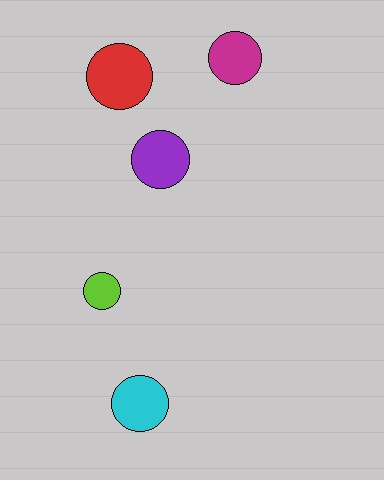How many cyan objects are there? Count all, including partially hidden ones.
There is 1 cyan object.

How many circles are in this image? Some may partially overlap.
There are 5 circles.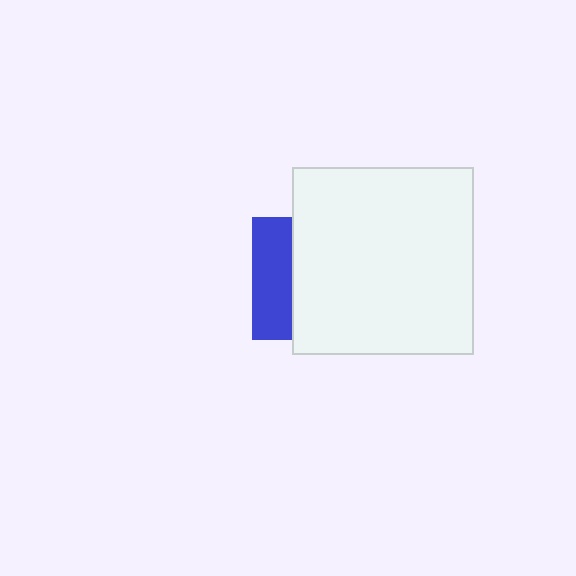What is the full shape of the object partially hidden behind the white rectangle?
The partially hidden object is a blue square.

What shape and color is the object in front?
The object in front is a white rectangle.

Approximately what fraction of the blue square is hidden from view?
Roughly 68% of the blue square is hidden behind the white rectangle.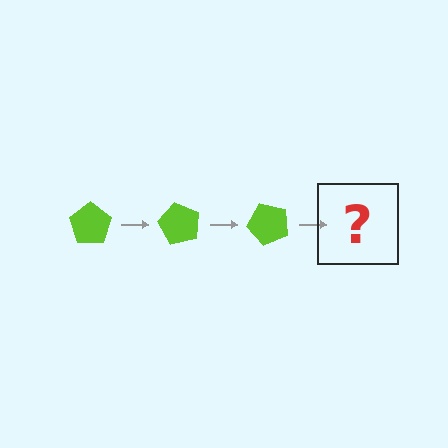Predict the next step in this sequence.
The next step is a lime pentagon rotated 180 degrees.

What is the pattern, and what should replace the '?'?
The pattern is that the pentagon rotates 60 degrees each step. The '?' should be a lime pentagon rotated 180 degrees.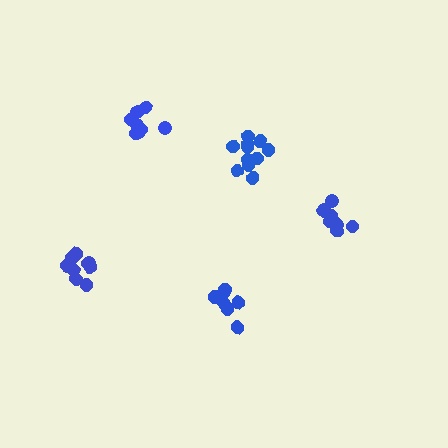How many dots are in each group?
Group 1: 8 dots, Group 2: 8 dots, Group 3: 10 dots, Group 4: 8 dots, Group 5: 11 dots (45 total).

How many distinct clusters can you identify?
There are 5 distinct clusters.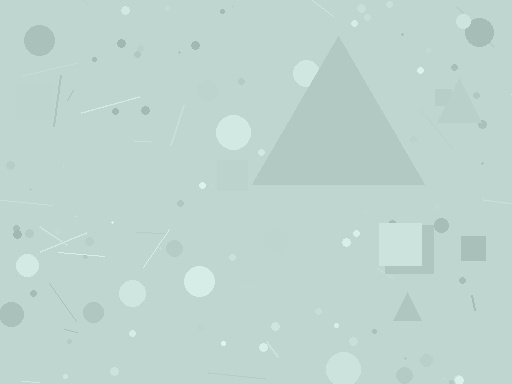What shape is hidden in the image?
A triangle is hidden in the image.